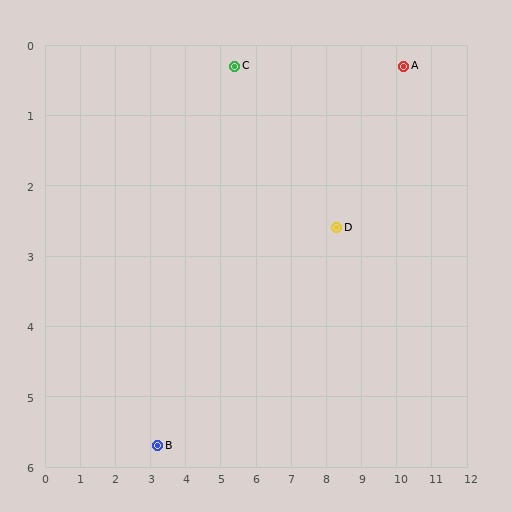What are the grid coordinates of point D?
Point D is at approximately (8.3, 2.6).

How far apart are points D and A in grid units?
Points D and A are about 3.0 grid units apart.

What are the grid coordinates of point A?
Point A is at approximately (10.2, 0.3).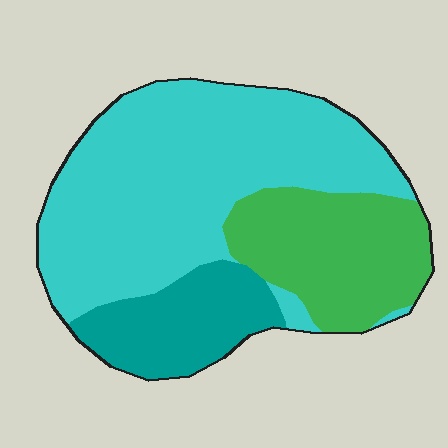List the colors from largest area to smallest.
From largest to smallest: cyan, green, teal.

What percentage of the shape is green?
Green covers 25% of the shape.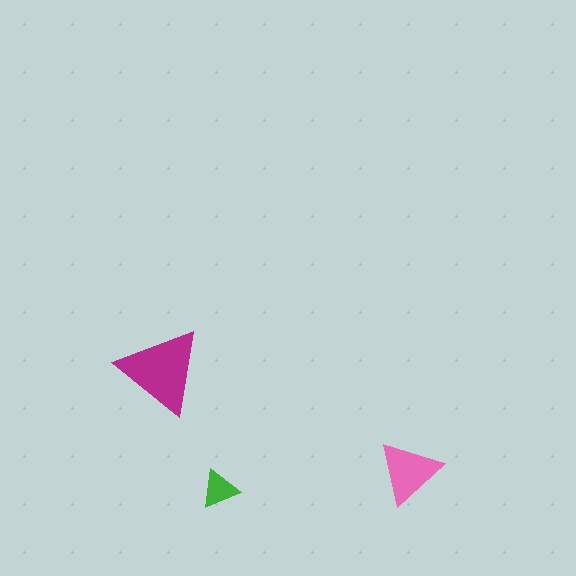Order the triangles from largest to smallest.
the magenta one, the pink one, the green one.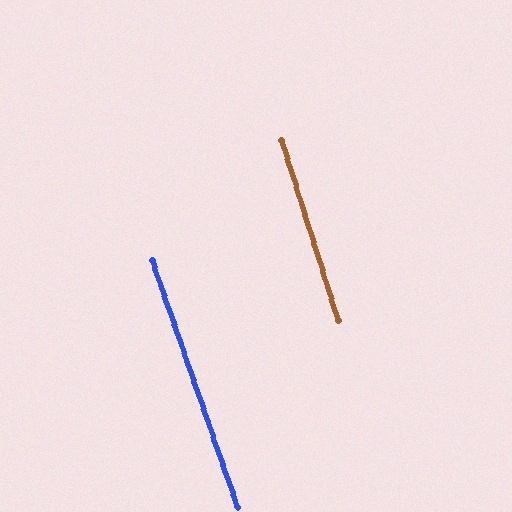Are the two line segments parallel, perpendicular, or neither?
Parallel — their directions differ by only 1.7°.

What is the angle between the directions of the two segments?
Approximately 2 degrees.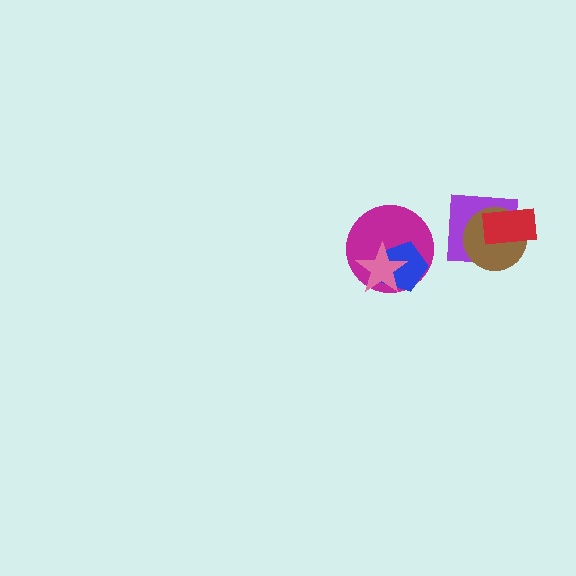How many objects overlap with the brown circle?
2 objects overlap with the brown circle.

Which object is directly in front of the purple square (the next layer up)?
The brown circle is directly in front of the purple square.